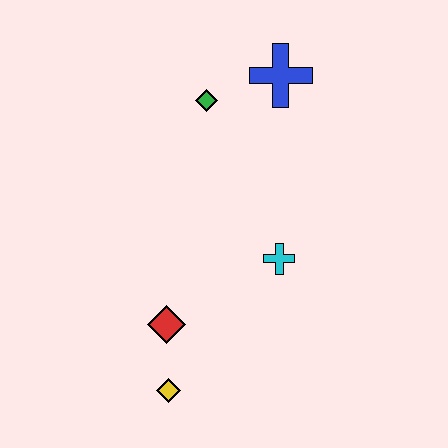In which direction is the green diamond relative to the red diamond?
The green diamond is above the red diamond.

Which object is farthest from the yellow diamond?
The blue cross is farthest from the yellow diamond.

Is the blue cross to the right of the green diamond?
Yes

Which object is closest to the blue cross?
The green diamond is closest to the blue cross.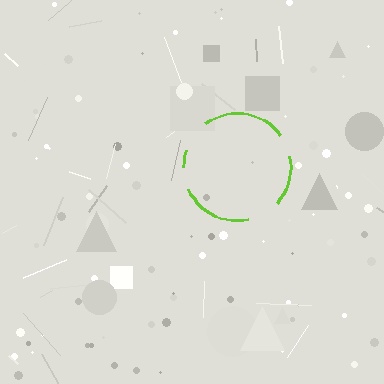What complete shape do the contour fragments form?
The contour fragments form a circle.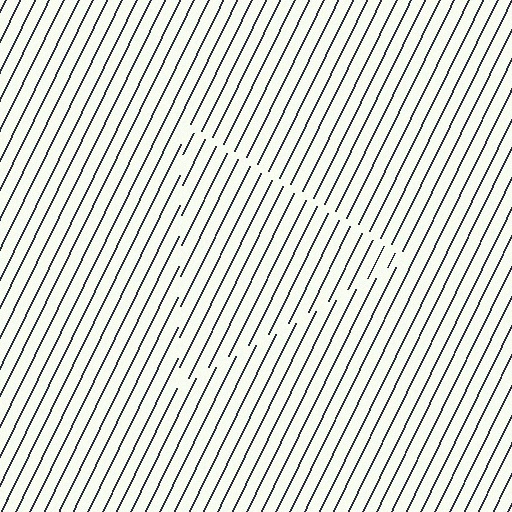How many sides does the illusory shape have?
3 sides — the line-ends trace a triangle.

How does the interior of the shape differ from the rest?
The interior of the shape contains the same grating, shifted by half a period — the contour is defined by the phase discontinuity where line-ends from the inner and outer gratings abut.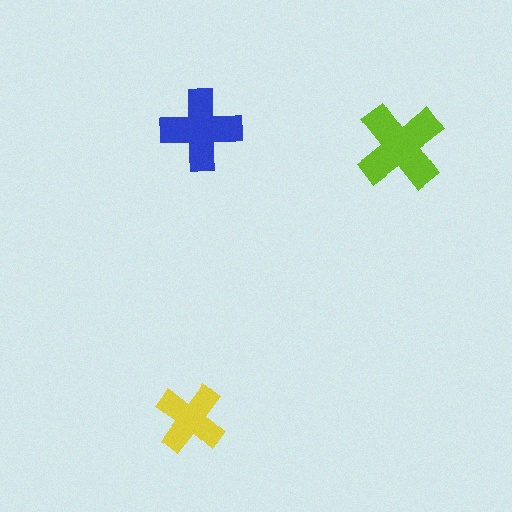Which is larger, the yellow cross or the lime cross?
The lime one.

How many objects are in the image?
There are 3 objects in the image.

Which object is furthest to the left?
The yellow cross is leftmost.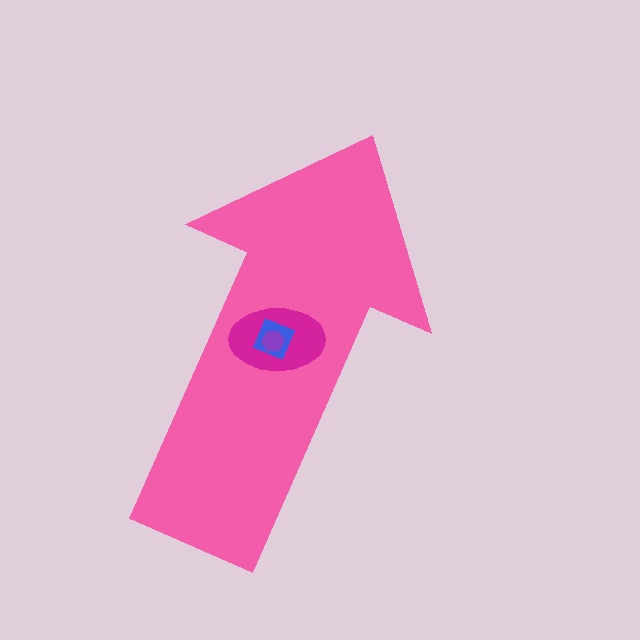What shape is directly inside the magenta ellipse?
The blue diamond.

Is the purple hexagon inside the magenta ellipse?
Yes.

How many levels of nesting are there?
4.